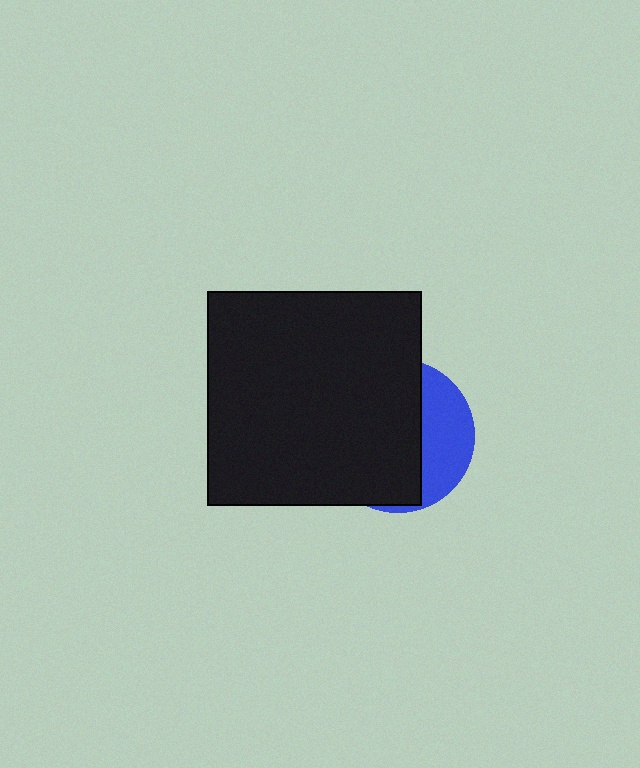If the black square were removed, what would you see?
You would see the complete blue circle.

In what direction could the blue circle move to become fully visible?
The blue circle could move right. That would shift it out from behind the black square entirely.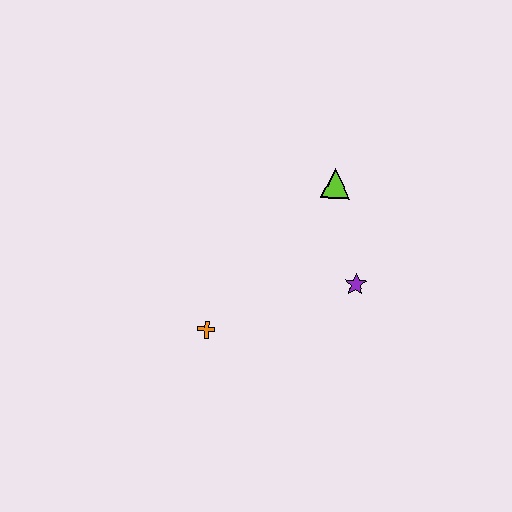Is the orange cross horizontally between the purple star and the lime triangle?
No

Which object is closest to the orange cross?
The purple star is closest to the orange cross.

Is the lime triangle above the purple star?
Yes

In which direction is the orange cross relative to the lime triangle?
The orange cross is below the lime triangle.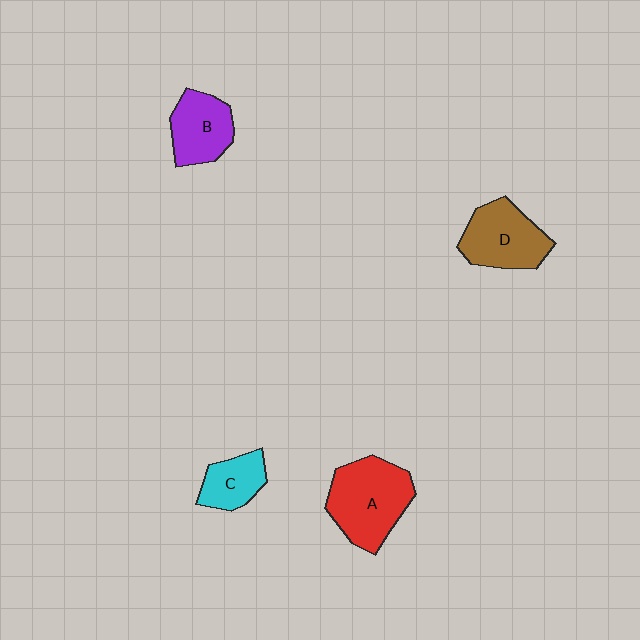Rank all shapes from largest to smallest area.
From largest to smallest: A (red), D (brown), B (purple), C (cyan).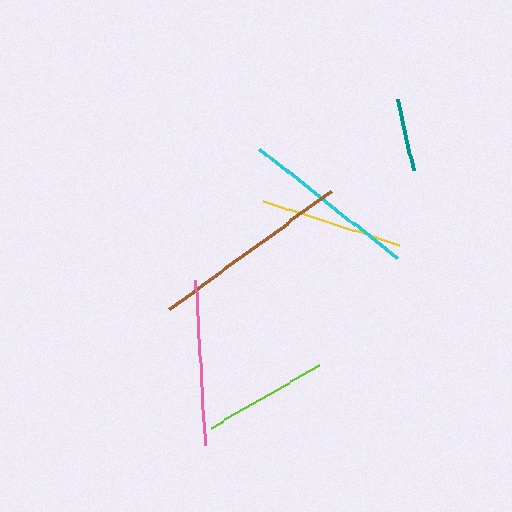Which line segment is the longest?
The brown line is the longest at approximately 201 pixels.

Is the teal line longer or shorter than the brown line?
The brown line is longer than the teal line.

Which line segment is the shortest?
The teal line is the shortest at approximately 73 pixels.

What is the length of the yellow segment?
The yellow segment is approximately 143 pixels long.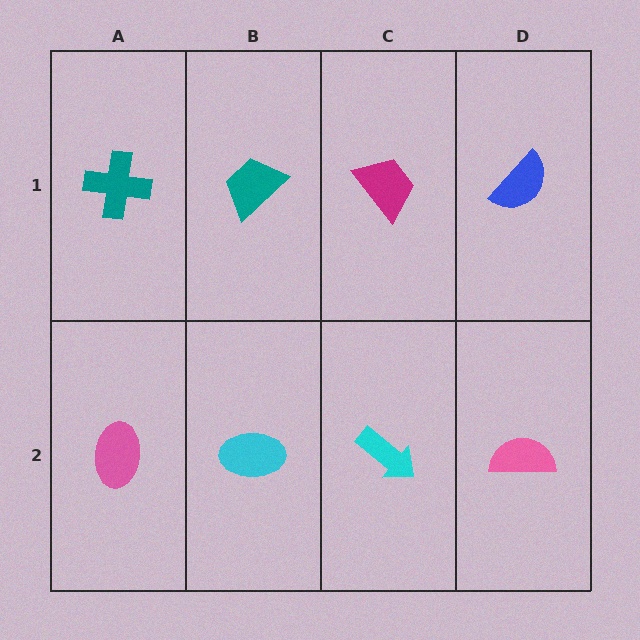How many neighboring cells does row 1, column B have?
3.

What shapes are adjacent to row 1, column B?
A cyan ellipse (row 2, column B), a teal cross (row 1, column A), a magenta trapezoid (row 1, column C).